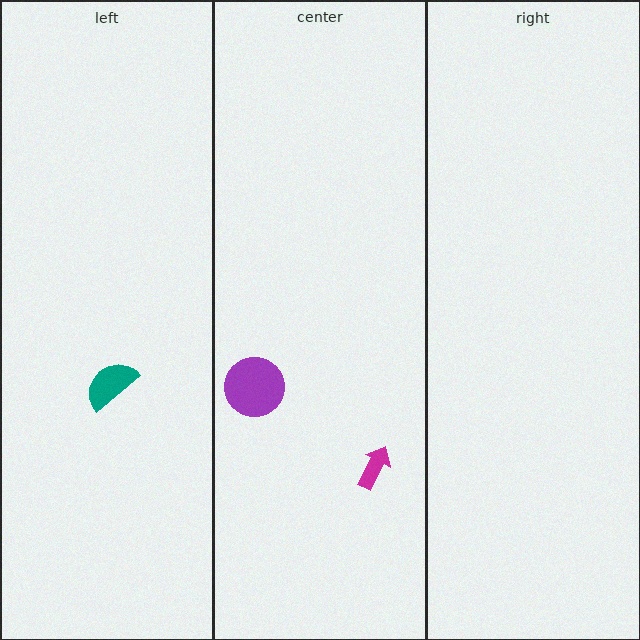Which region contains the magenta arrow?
The center region.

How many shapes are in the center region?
2.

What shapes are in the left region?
The teal semicircle.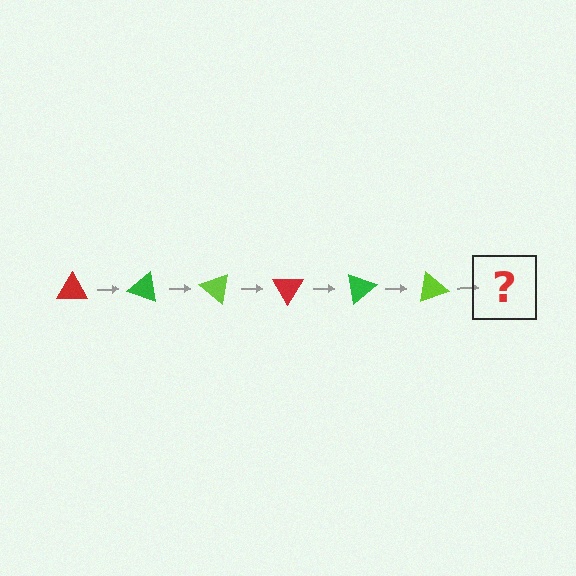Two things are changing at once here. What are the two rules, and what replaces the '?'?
The two rules are that it rotates 20 degrees each step and the color cycles through red, green, and lime. The '?' should be a red triangle, rotated 120 degrees from the start.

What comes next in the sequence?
The next element should be a red triangle, rotated 120 degrees from the start.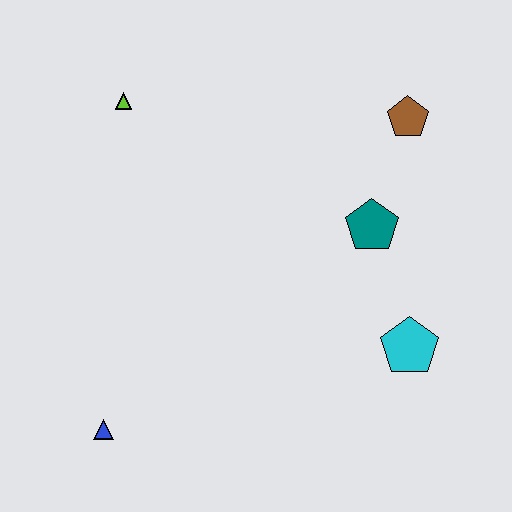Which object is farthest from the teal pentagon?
The blue triangle is farthest from the teal pentagon.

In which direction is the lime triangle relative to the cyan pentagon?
The lime triangle is to the left of the cyan pentagon.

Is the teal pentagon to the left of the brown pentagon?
Yes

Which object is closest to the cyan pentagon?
The teal pentagon is closest to the cyan pentagon.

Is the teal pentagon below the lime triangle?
Yes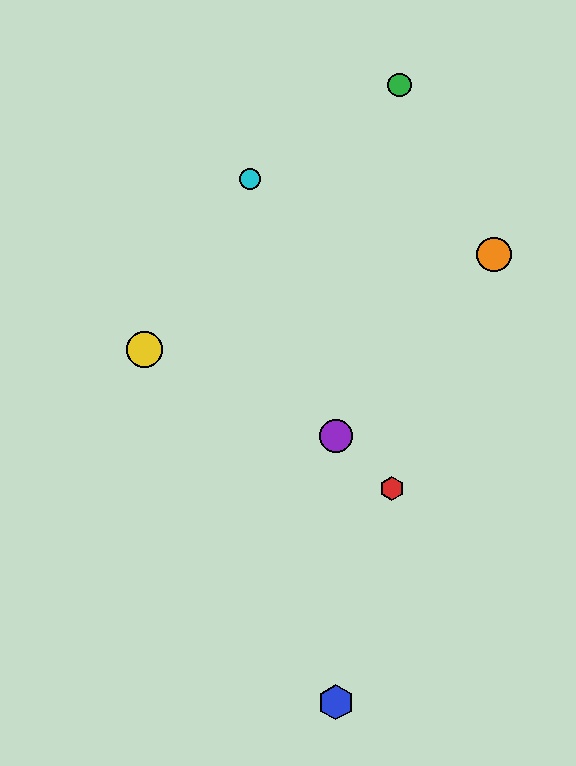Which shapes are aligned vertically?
The blue hexagon, the purple circle are aligned vertically.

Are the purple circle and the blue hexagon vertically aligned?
Yes, both are at x≈336.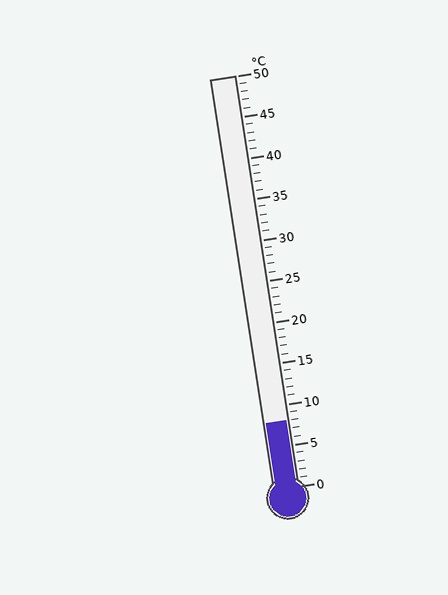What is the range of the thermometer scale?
The thermometer scale ranges from 0°C to 50°C.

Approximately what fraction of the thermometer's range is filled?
The thermometer is filled to approximately 15% of its range.